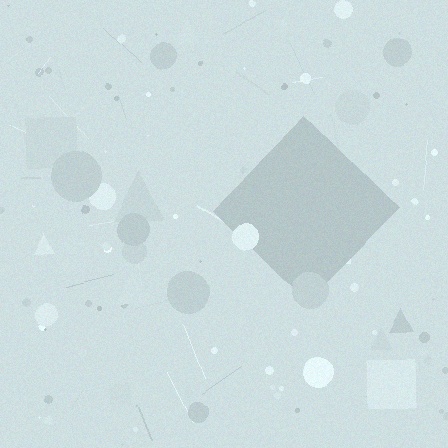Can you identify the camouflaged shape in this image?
The camouflaged shape is a diamond.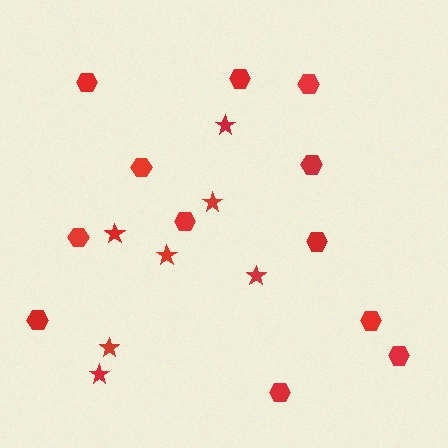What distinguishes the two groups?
There are 2 groups: one group of stars (7) and one group of hexagons (12).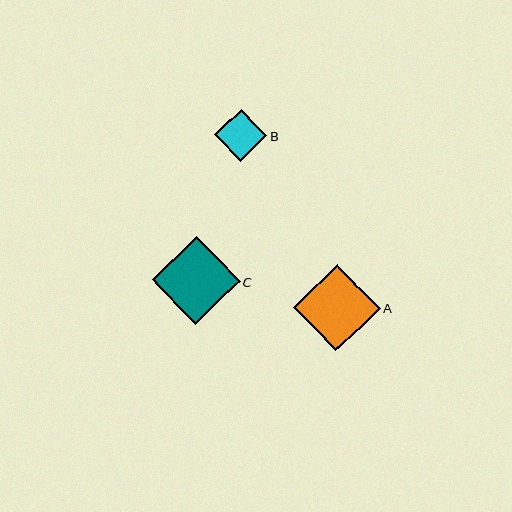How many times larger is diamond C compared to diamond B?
Diamond C is approximately 1.7 times the size of diamond B.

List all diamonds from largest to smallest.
From largest to smallest: C, A, B.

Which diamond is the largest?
Diamond C is the largest with a size of approximately 88 pixels.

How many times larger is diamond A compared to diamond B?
Diamond A is approximately 1.6 times the size of diamond B.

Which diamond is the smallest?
Diamond B is the smallest with a size of approximately 53 pixels.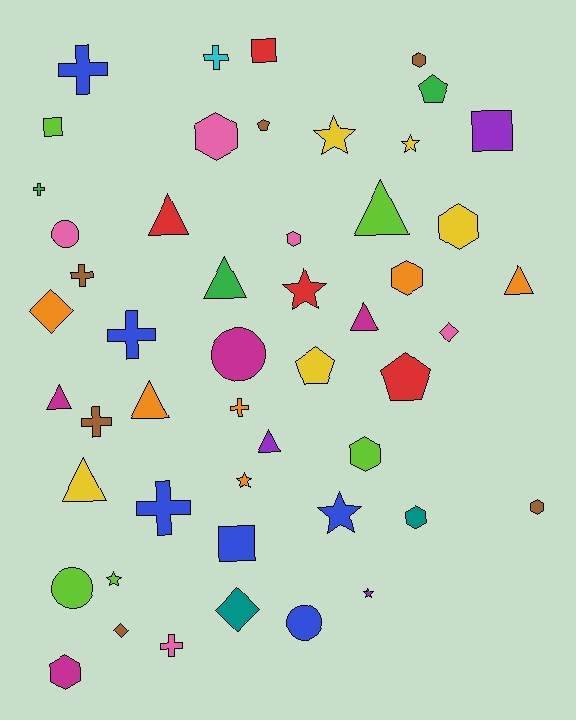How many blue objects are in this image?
There are 6 blue objects.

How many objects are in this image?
There are 50 objects.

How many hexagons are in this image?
There are 9 hexagons.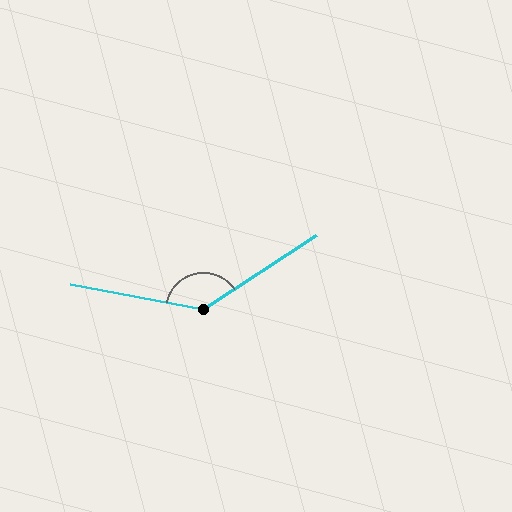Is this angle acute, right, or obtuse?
It is obtuse.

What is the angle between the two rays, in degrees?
Approximately 136 degrees.